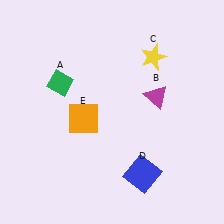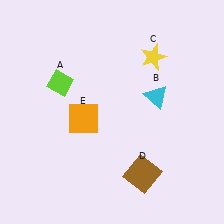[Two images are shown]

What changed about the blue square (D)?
In Image 1, D is blue. In Image 2, it changed to brown.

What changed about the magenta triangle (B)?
In Image 1, B is magenta. In Image 2, it changed to cyan.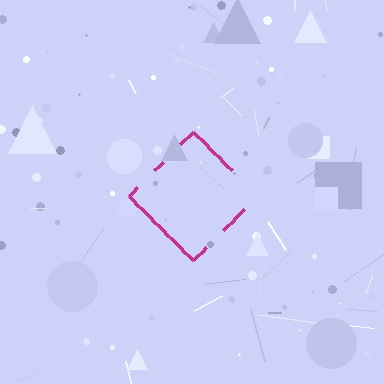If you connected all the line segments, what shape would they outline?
They would outline a diamond.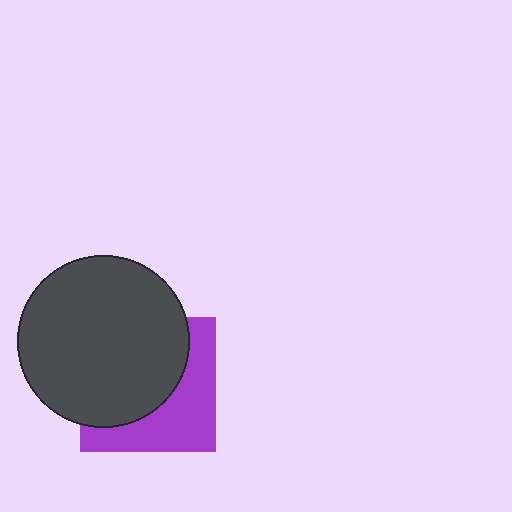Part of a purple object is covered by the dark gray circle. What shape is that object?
It is a square.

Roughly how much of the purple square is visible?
A small part of it is visible (roughly 42%).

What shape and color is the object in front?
The object in front is a dark gray circle.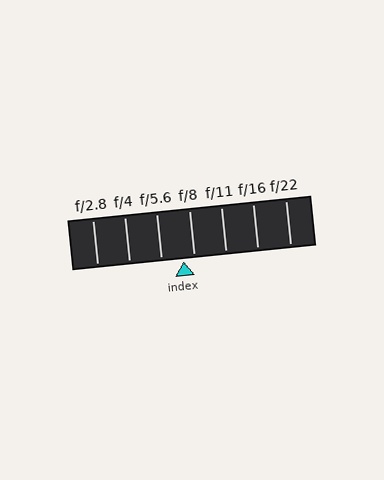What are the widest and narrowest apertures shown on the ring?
The widest aperture shown is f/2.8 and the narrowest is f/22.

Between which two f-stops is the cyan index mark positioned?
The index mark is between f/5.6 and f/8.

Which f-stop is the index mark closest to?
The index mark is closest to f/8.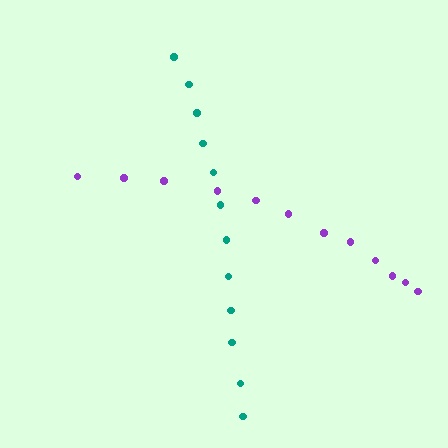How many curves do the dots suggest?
There are 2 distinct paths.